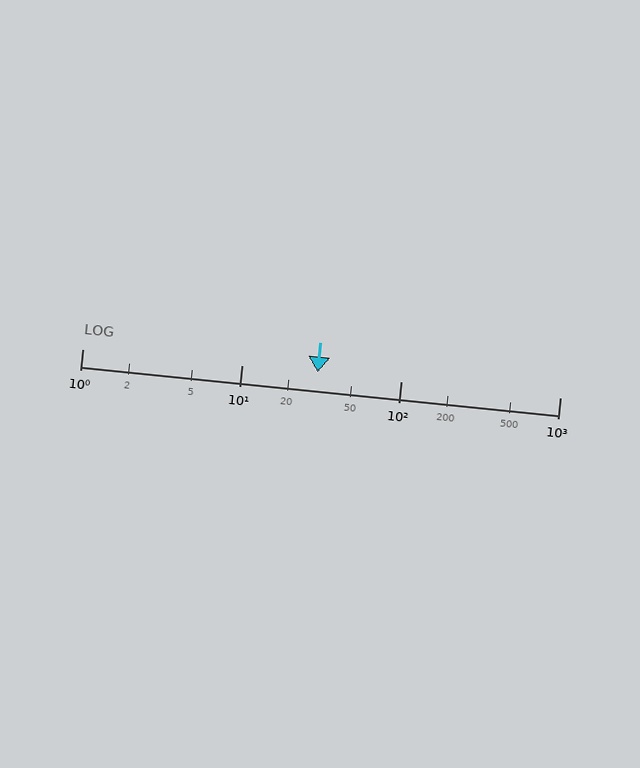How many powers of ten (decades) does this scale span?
The scale spans 3 decades, from 1 to 1000.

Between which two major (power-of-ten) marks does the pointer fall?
The pointer is between 10 and 100.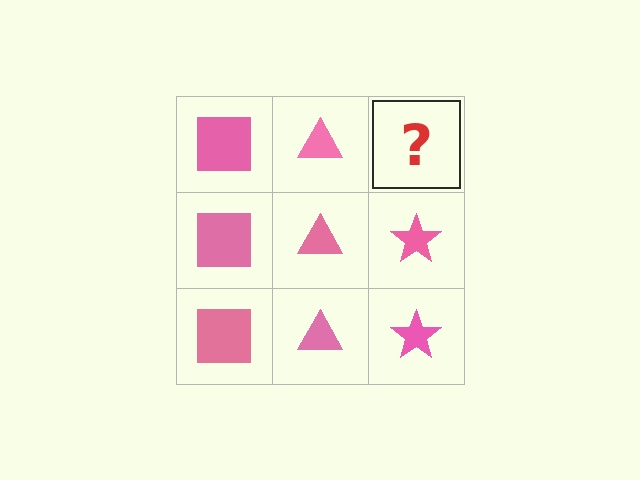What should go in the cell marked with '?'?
The missing cell should contain a pink star.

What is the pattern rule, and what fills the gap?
The rule is that each column has a consistent shape. The gap should be filled with a pink star.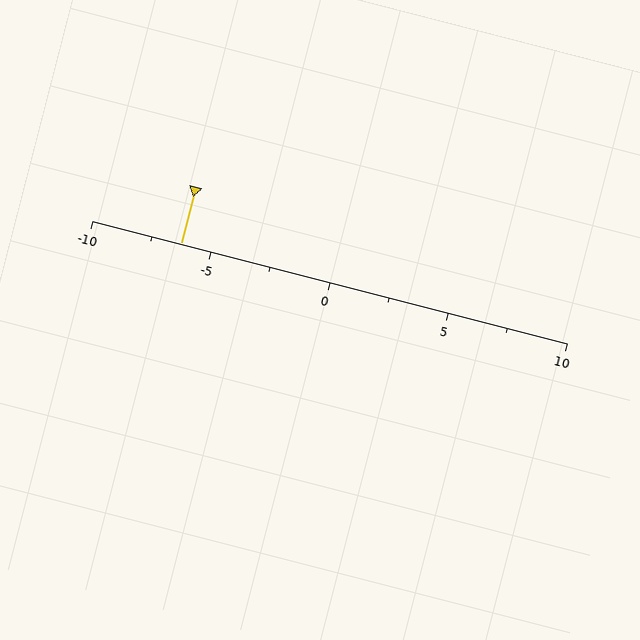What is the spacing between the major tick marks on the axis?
The major ticks are spaced 5 apart.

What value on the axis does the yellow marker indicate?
The marker indicates approximately -6.2.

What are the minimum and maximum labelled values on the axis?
The axis runs from -10 to 10.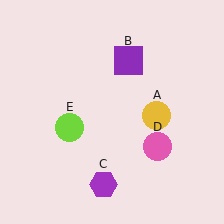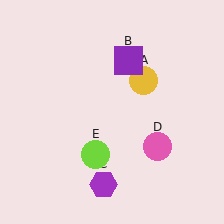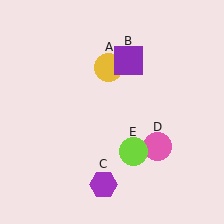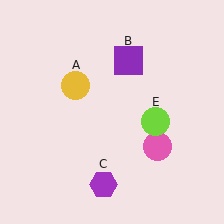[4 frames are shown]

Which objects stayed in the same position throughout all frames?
Purple square (object B) and purple hexagon (object C) and pink circle (object D) remained stationary.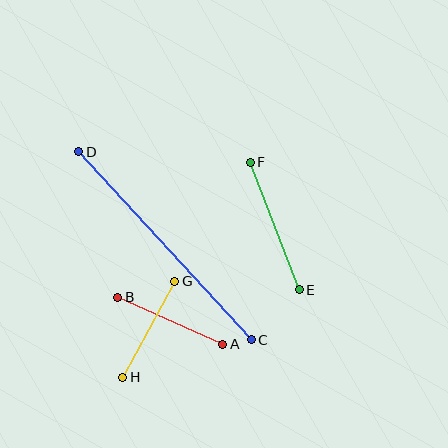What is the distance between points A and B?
The distance is approximately 115 pixels.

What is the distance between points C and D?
The distance is approximately 255 pixels.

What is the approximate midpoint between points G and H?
The midpoint is at approximately (149, 329) pixels.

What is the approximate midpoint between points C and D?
The midpoint is at approximately (165, 246) pixels.